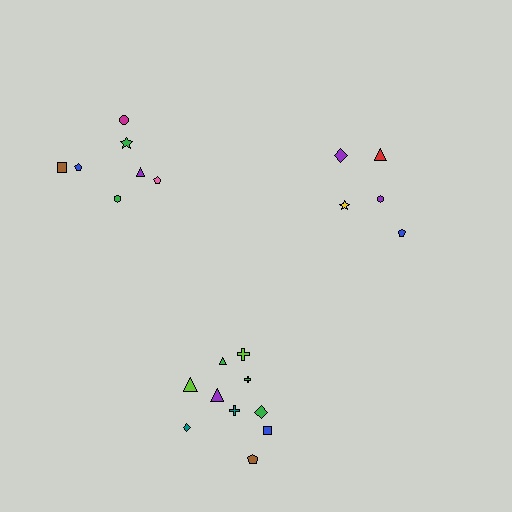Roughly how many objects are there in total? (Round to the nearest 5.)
Roughly 20 objects in total.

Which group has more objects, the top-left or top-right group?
The top-left group.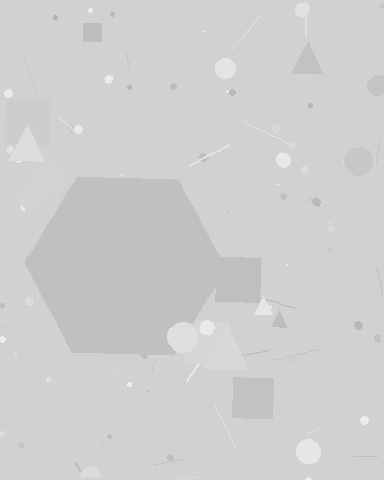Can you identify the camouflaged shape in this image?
The camouflaged shape is a hexagon.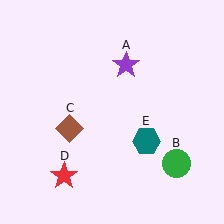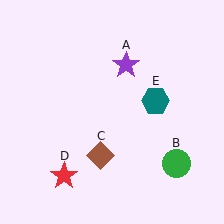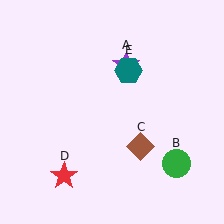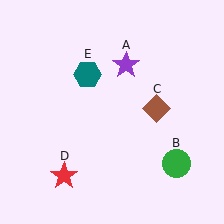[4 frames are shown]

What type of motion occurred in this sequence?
The brown diamond (object C), teal hexagon (object E) rotated counterclockwise around the center of the scene.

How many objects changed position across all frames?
2 objects changed position: brown diamond (object C), teal hexagon (object E).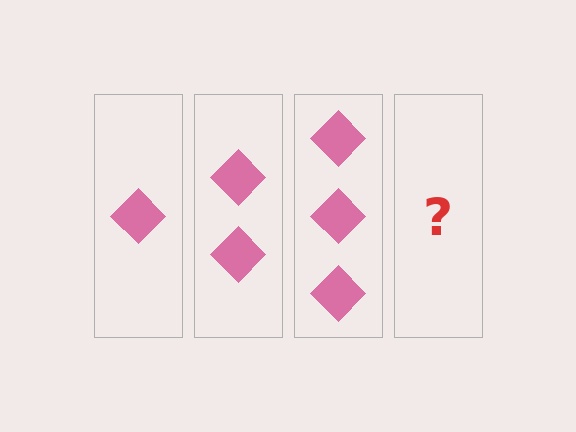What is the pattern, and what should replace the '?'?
The pattern is that each step adds one more diamond. The '?' should be 4 diamonds.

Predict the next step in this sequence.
The next step is 4 diamonds.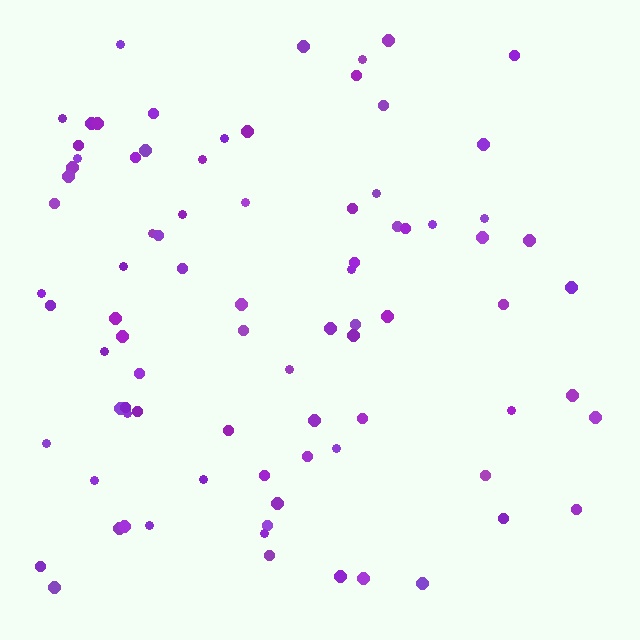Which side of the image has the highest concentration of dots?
The left.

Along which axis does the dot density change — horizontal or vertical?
Horizontal.